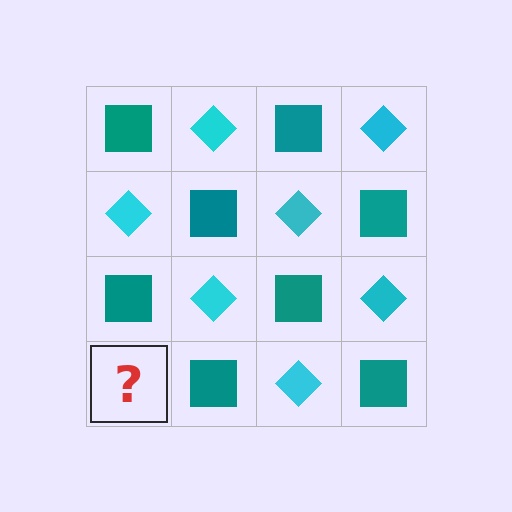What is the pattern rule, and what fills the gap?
The rule is that it alternates teal square and cyan diamond in a checkerboard pattern. The gap should be filled with a cyan diamond.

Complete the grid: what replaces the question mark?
The question mark should be replaced with a cyan diamond.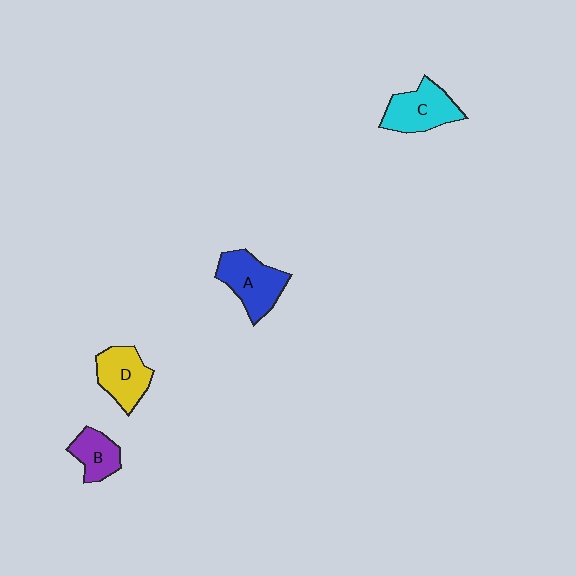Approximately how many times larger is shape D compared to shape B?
Approximately 1.3 times.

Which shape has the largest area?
Shape A (blue).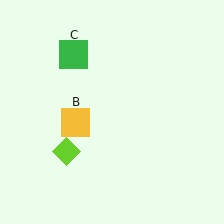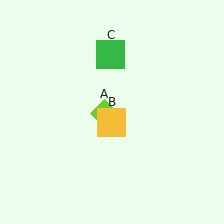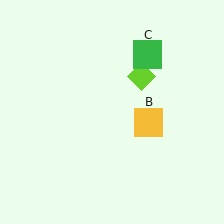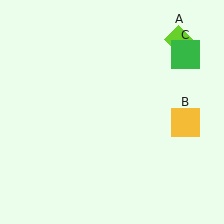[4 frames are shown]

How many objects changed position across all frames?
3 objects changed position: lime diamond (object A), yellow square (object B), green square (object C).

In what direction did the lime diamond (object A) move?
The lime diamond (object A) moved up and to the right.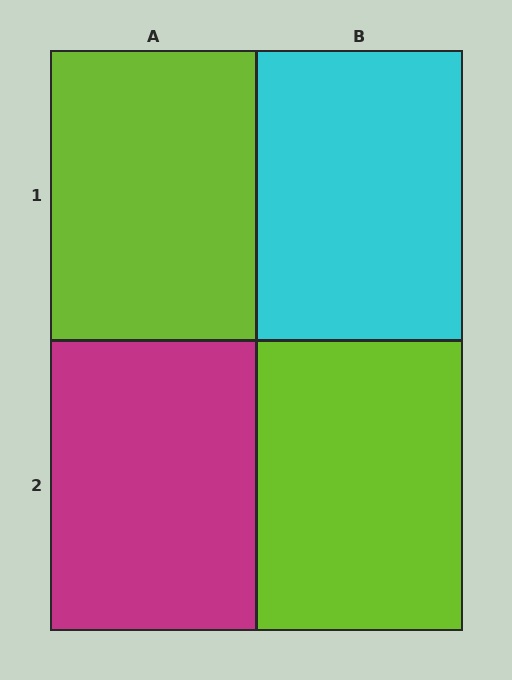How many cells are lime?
2 cells are lime.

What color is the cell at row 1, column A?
Lime.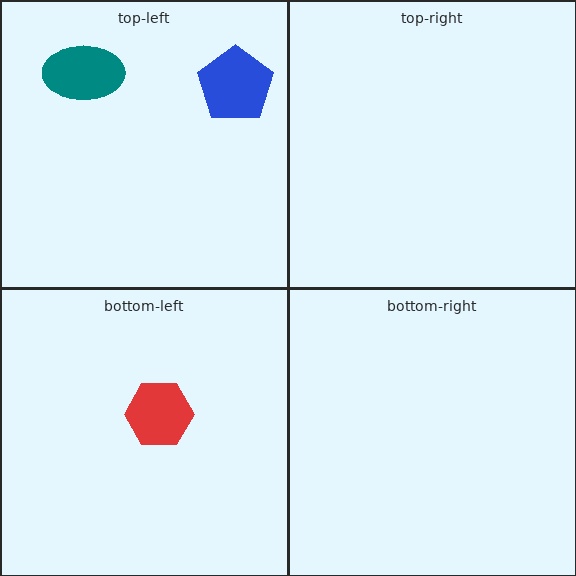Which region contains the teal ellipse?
The top-left region.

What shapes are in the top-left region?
The blue pentagon, the teal ellipse.